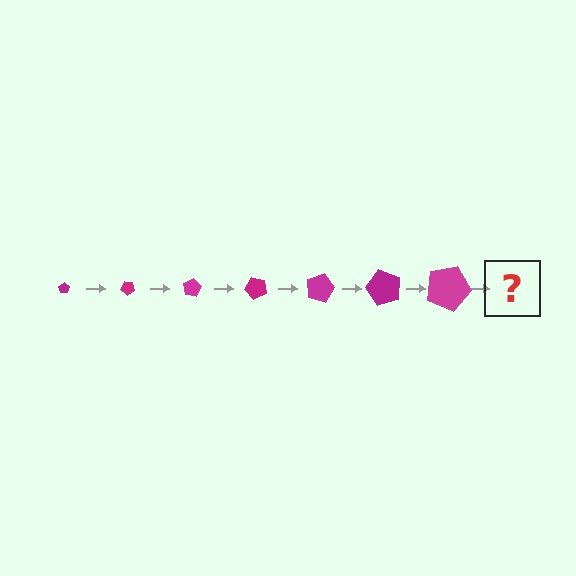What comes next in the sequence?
The next element should be a pentagon, larger than the previous one and rotated 280 degrees from the start.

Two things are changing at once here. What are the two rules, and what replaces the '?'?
The two rules are that the pentagon grows larger each step and it rotates 40 degrees each step. The '?' should be a pentagon, larger than the previous one and rotated 280 degrees from the start.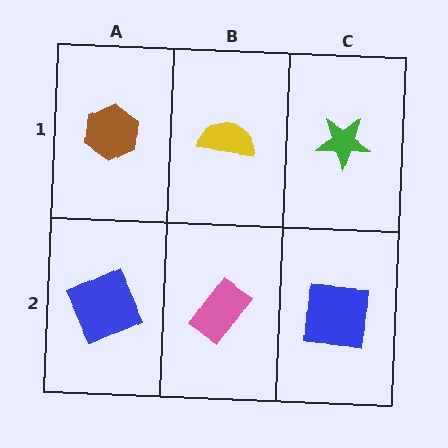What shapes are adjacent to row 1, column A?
A blue square (row 2, column A), a yellow semicircle (row 1, column B).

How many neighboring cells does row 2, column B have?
3.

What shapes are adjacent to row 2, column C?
A green star (row 1, column C), a pink rectangle (row 2, column B).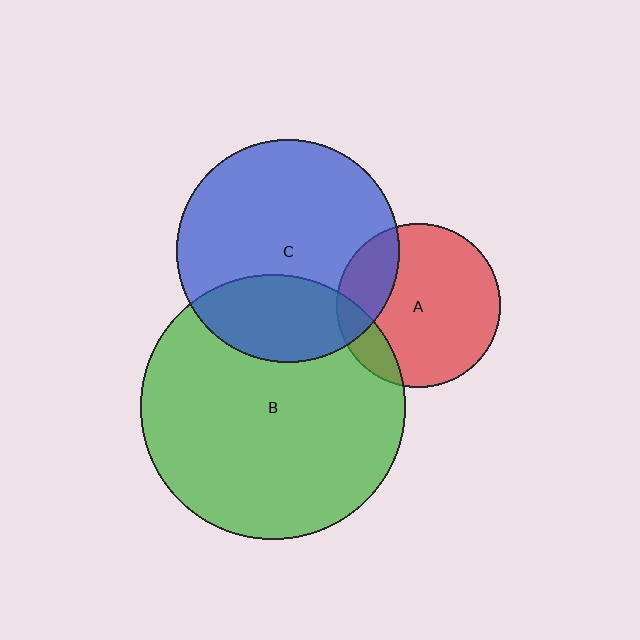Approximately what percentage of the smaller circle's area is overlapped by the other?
Approximately 30%.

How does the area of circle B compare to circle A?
Approximately 2.6 times.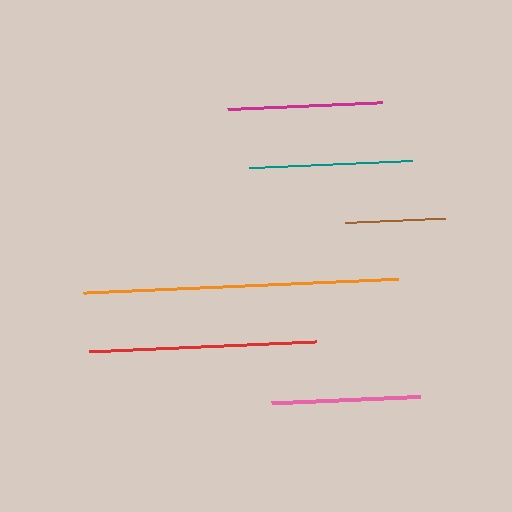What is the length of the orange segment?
The orange segment is approximately 315 pixels long.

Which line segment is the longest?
The orange line is the longest at approximately 315 pixels.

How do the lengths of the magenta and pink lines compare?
The magenta and pink lines are approximately the same length.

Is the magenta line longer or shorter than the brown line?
The magenta line is longer than the brown line.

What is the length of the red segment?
The red segment is approximately 226 pixels long.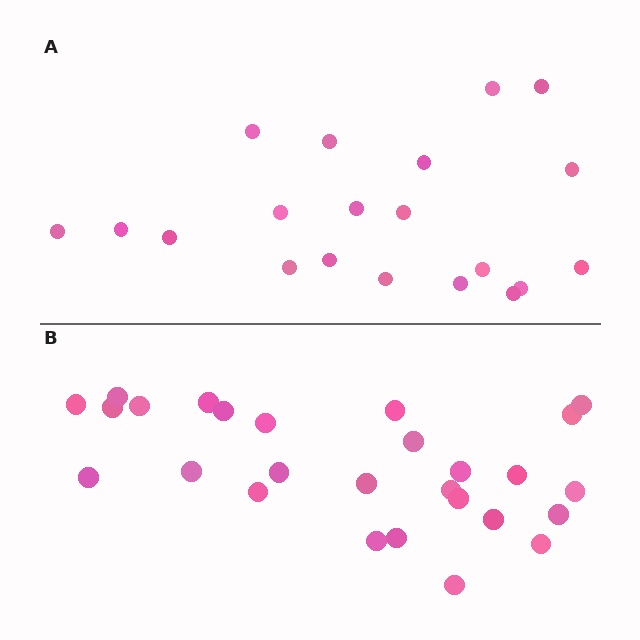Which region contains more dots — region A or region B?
Region B (the bottom region) has more dots.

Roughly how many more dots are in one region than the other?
Region B has roughly 8 or so more dots than region A.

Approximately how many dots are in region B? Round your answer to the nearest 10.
About 30 dots. (The exact count is 27, which rounds to 30.)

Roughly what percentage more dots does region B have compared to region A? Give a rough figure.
About 35% more.